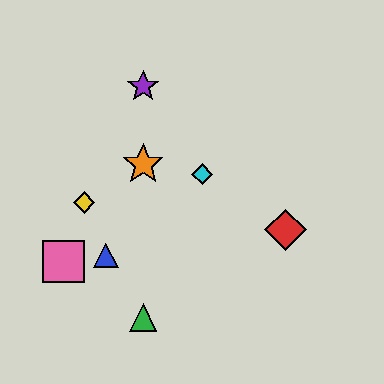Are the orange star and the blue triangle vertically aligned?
No, the orange star is at x≈143 and the blue triangle is at x≈106.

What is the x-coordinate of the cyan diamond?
The cyan diamond is at x≈202.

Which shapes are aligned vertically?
The green triangle, the purple star, the orange star are aligned vertically.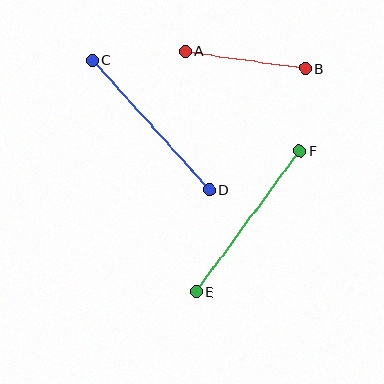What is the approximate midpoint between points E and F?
The midpoint is at approximately (248, 221) pixels.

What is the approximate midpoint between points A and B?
The midpoint is at approximately (245, 60) pixels.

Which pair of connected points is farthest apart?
Points E and F are farthest apart.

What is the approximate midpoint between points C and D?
The midpoint is at approximately (151, 125) pixels.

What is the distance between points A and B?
The distance is approximately 121 pixels.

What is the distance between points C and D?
The distance is approximately 175 pixels.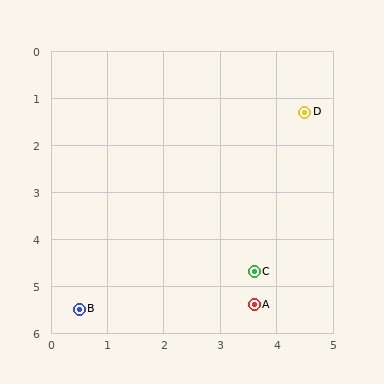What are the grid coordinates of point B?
Point B is at approximately (0.5, 5.5).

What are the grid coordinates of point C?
Point C is at approximately (3.6, 4.7).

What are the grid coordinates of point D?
Point D is at approximately (4.5, 1.3).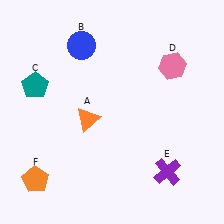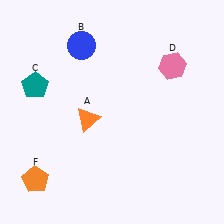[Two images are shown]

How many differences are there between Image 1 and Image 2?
There is 1 difference between the two images.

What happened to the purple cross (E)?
The purple cross (E) was removed in Image 2. It was in the bottom-right area of Image 1.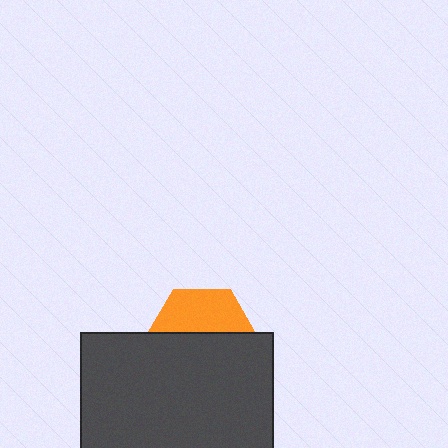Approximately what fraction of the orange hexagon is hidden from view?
Roughly 59% of the orange hexagon is hidden behind the dark gray rectangle.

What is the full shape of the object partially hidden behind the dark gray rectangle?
The partially hidden object is an orange hexagon.